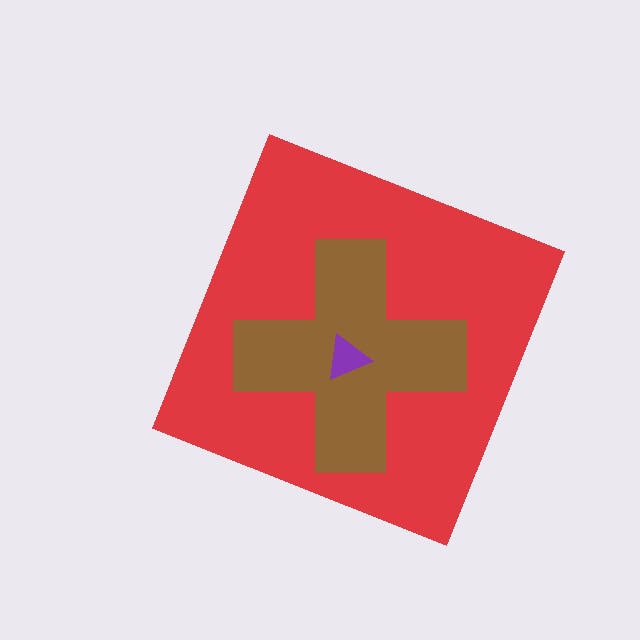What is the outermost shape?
The red diamond.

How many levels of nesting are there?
3.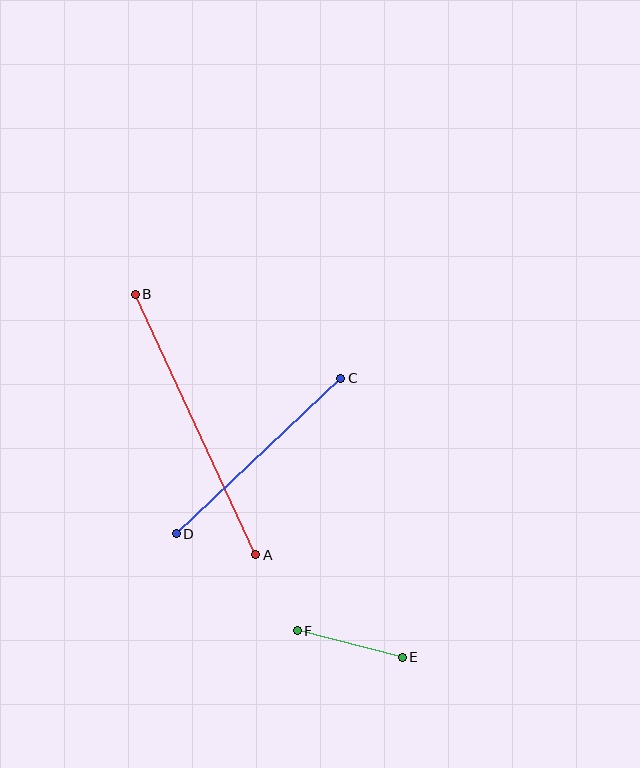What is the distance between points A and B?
The distance is approximately 287 pixels.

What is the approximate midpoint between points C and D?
The midpoint is at approximately (259, 456) pixels.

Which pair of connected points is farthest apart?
Points A and B are farthest apart.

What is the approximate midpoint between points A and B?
The midpoint is at approximately (196, 425) pixels.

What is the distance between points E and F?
The distance is approximately 108 pixels.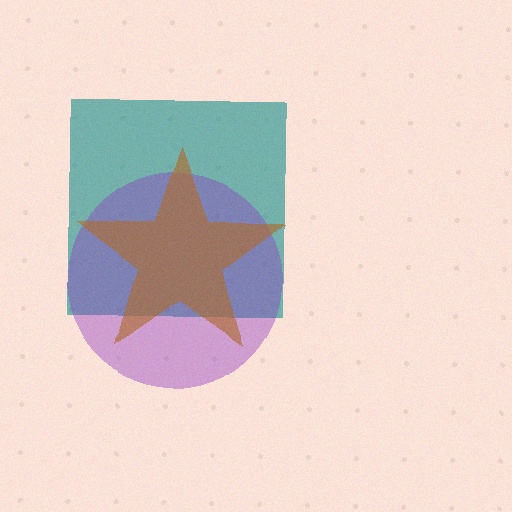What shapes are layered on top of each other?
The layered shapes are: a teal square, a purple circle, a brown star.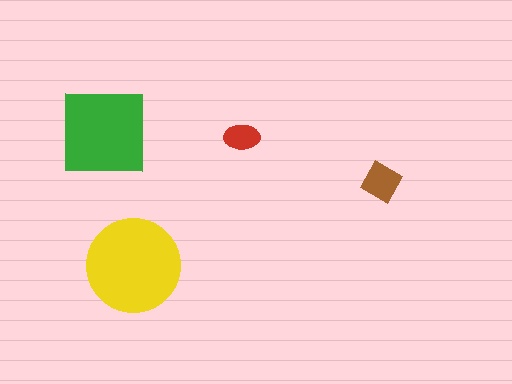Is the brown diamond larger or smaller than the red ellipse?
Larger.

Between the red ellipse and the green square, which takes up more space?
The green square.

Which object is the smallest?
The red ellipse.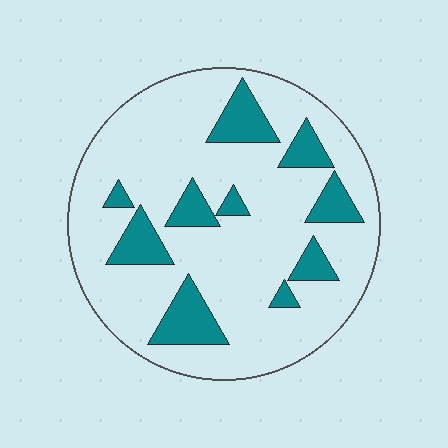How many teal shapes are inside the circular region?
10.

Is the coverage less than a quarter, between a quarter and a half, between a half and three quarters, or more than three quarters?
Less than a quarter.